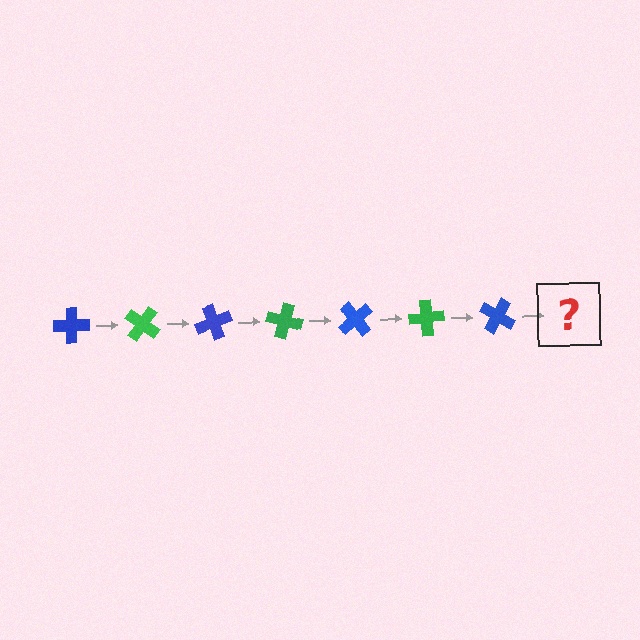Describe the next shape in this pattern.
It should be a green cross, rotated 245 degrees from the start.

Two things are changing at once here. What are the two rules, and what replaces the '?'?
The two rules are that it rotates 35 degrees each step and the color cycles through blue and green. The '?' should be a green cross, rotated 245 degrees from the start.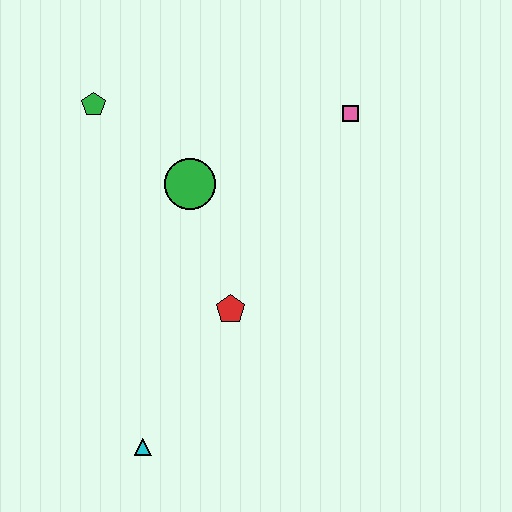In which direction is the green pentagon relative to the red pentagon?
The green pentagon is above the red pentagon.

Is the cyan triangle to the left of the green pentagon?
No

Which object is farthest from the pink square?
The cyan triangle is farthest from the pink square.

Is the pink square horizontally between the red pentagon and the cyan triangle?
No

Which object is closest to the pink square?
The green circle is closest to the pink square.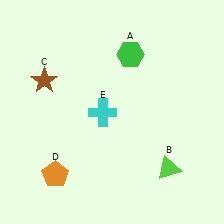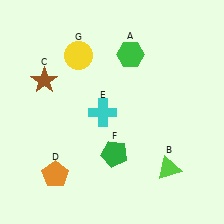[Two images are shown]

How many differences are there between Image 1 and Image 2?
There are 2 differences between the two images.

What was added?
A green pentagon (F), a yellow circle (G) were added in Image 2.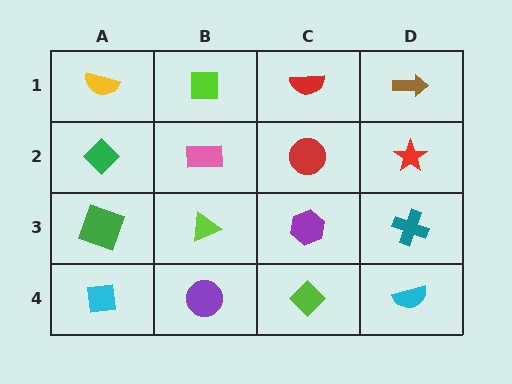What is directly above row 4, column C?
A purple hexagon.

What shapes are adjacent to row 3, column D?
A red star (row 2, column D), a cyan semicircle (row 4, column D), a purple hexagon (row 3, column C).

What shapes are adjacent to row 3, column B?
A pink rectangle (row 2, column B), a purple circle (row 4, column B), a green square (row 3, column A), a purple hexagon (row 3, column C).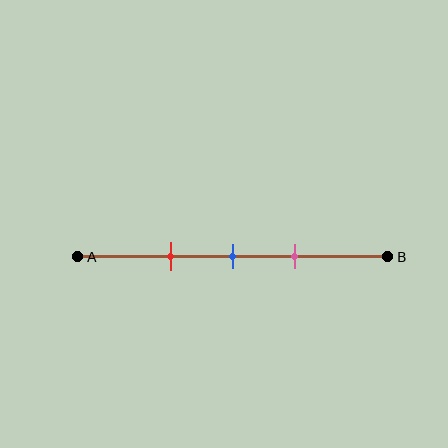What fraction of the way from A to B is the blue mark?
The blue mark is approximately 50% (0.5) of the way from A to B.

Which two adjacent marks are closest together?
The blue and pink marks are the closest adjacent pair.